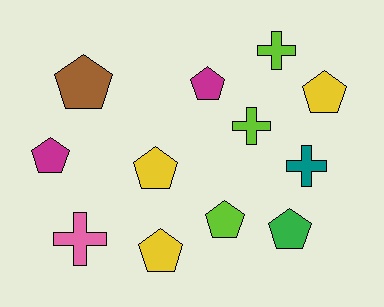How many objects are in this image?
There are 12 objects.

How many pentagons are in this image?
There are 8 pentagons.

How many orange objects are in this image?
There are no orange objects.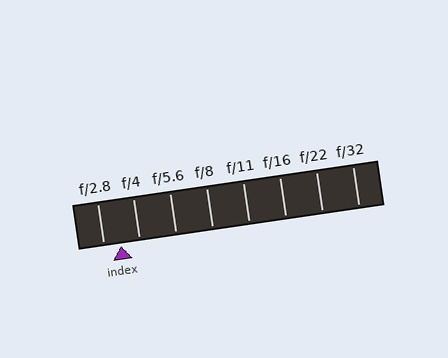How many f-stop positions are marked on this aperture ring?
There are 8 f-stop positions marked.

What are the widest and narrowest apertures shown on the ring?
The widest aperture shown is f/2.8 and the narrowest is f/32.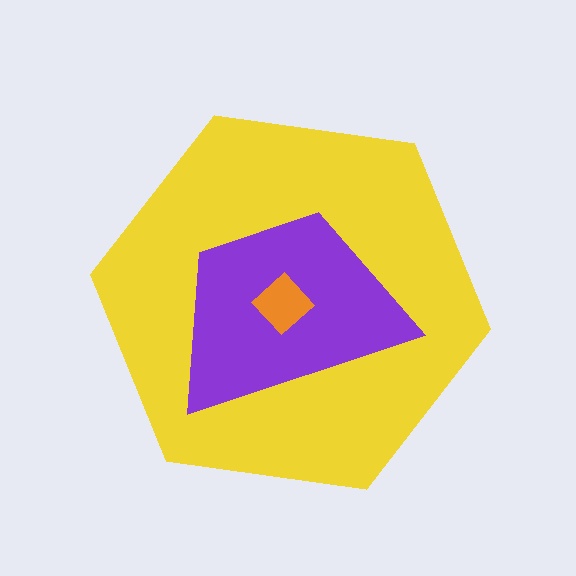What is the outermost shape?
The yellow hexagon.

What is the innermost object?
The orange diamond.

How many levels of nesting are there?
3.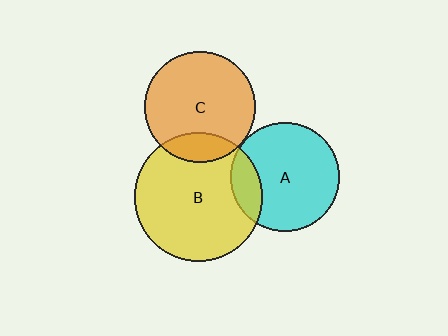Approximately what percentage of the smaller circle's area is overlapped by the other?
Approximately 15%.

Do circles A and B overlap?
Yes.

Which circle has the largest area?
Circle B (yellow).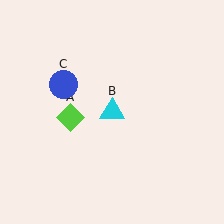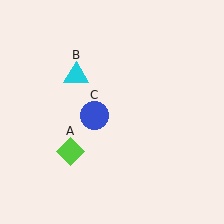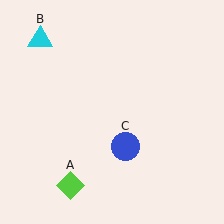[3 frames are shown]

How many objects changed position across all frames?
3 objects changed position: lime diamond (object A), cyan triangle (object B), blue circle (object C).